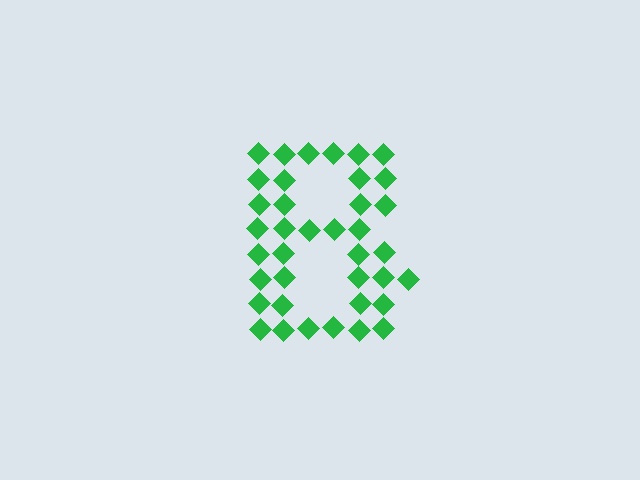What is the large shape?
The large shape is the letter B.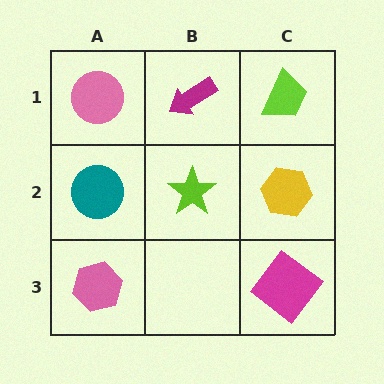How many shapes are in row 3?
2 shapes.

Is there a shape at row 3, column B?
No, that cell is empty.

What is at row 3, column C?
A magenta diamond.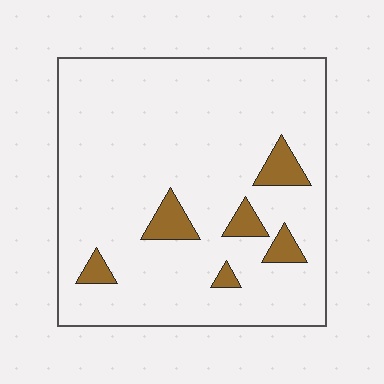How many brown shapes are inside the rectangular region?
6.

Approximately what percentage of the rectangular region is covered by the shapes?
Approximately 10%.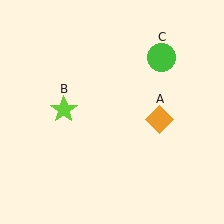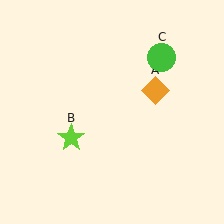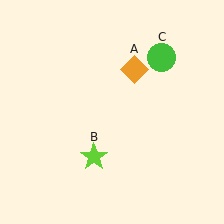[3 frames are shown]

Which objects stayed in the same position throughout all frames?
Green circle (object C) remained stationary.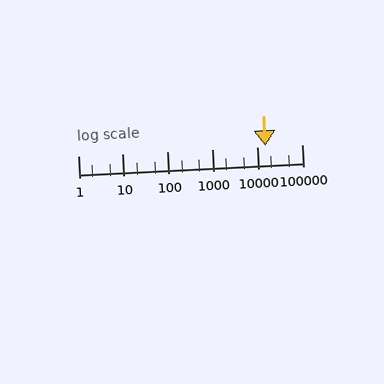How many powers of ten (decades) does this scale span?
The scale spans 5 decades, from 1 to 100000.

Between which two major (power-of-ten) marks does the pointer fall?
The pointer is between 10000 and 100000.